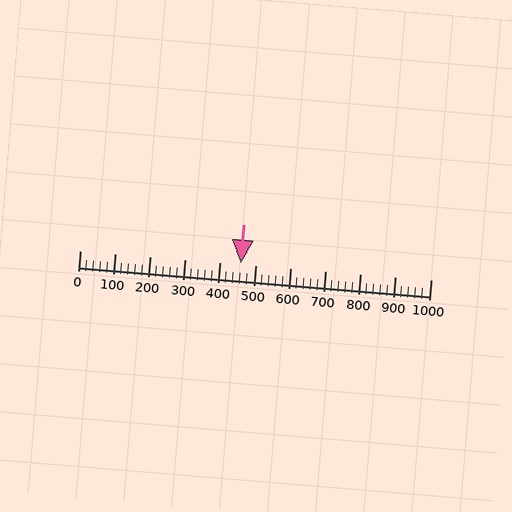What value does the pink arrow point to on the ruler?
The pink arrow points to approximately 460.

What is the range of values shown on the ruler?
The ruler shows values from 0 to 1000.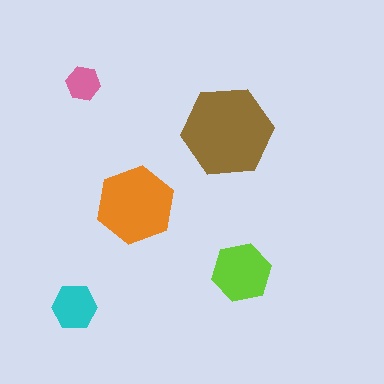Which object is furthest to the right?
The lime hexagon is rightmost.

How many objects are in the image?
There are 5 objects in the image.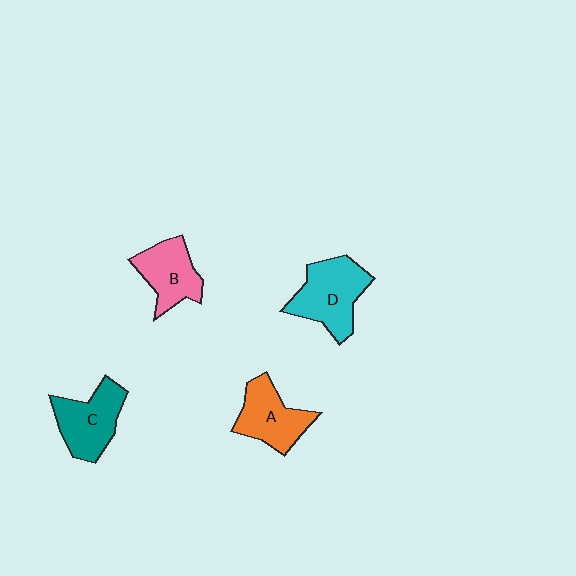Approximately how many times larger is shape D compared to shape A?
Approximately 1.2 times.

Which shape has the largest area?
Shape D (cyan).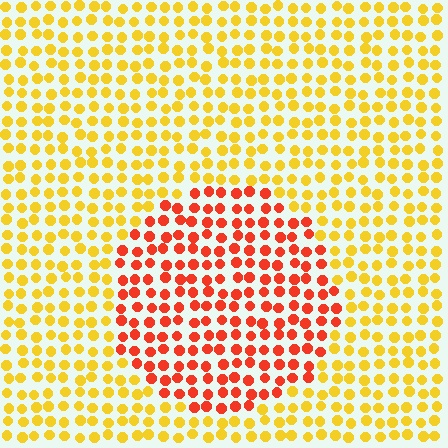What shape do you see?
I see a circle.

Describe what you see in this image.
The image is filled with small yellow elements in a uniform arrangement. A circle-shaped region is visible where the elements are tinted to a slightly different hue, forming a subtle color boundary.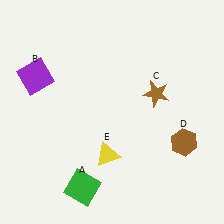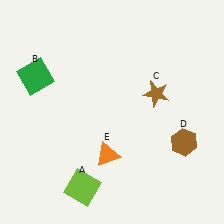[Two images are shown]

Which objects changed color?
A changed from green to lime. B changed from purple to green. E changed from yellow to orange.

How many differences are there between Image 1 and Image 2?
There are 3 differences between the two images.